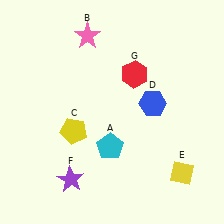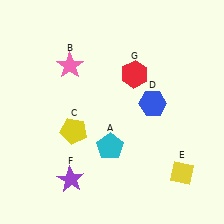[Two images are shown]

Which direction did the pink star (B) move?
The pink star (B) moved down.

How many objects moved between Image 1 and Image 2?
1 object moved between the two images.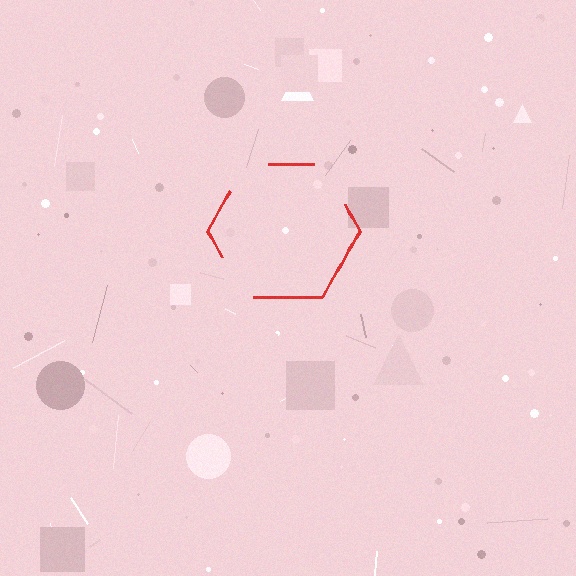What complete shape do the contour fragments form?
The contour fragments form a hexagon.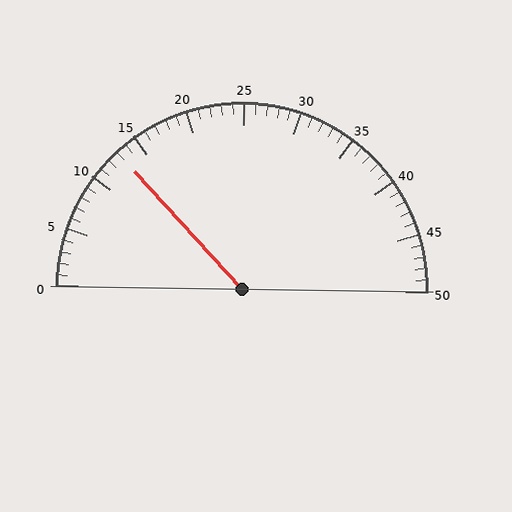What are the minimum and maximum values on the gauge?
The gauge ranges from 0 to 50.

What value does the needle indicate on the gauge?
The needle indicates approximately 13.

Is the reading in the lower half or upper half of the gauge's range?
The reading is in the lower half of the range (0 to 50).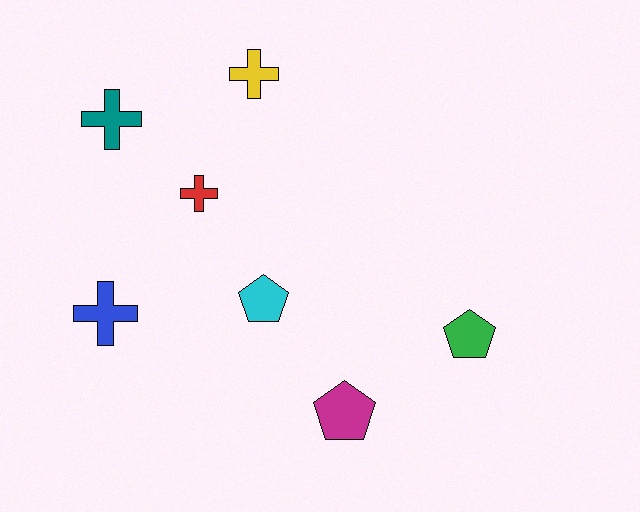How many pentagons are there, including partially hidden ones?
There are 3 pentagons.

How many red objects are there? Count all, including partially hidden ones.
There is 1 red object.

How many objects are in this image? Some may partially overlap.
There are 7 objects.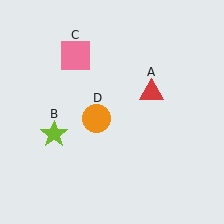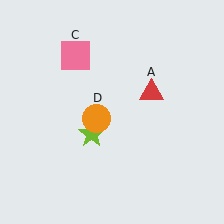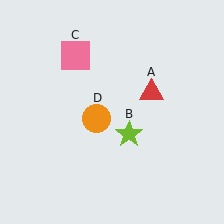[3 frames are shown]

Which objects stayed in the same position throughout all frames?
Red triangle (object A) and pink square (object C) and orange circle (object D) remained stationary.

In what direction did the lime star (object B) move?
The lime star (object B) moved right.